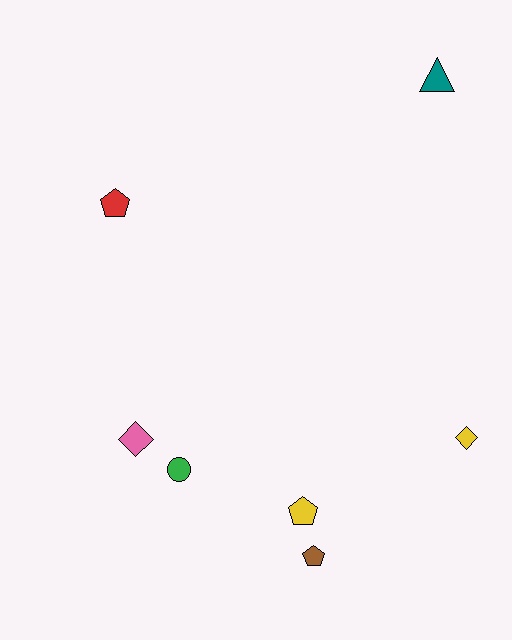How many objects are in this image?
There are 7 objects.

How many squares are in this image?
There are no squares.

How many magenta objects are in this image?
There are no magenta objects.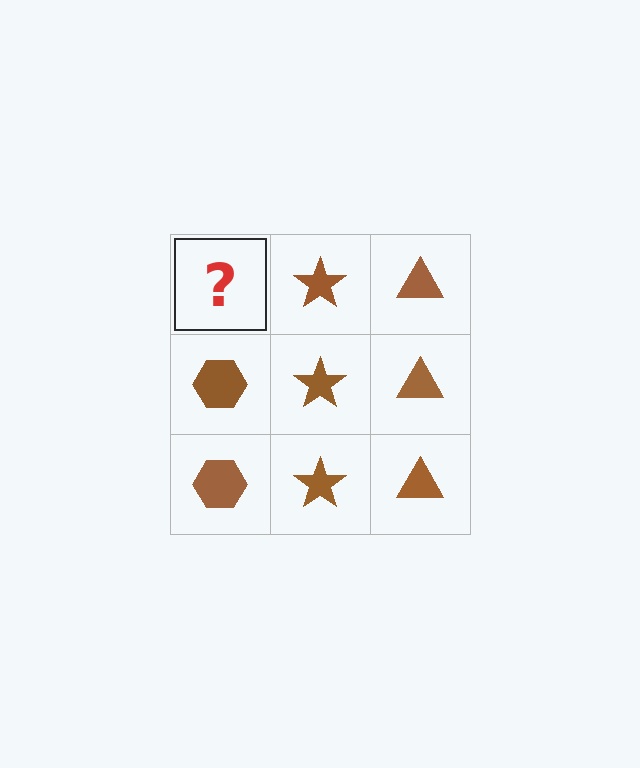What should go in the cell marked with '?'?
The missing cell should contain a brown hexagon.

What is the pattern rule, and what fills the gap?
The rule is that each column has a consistent shape. The gap should be filled with a brown hexagon.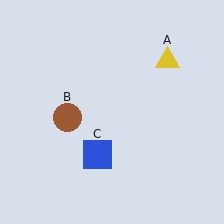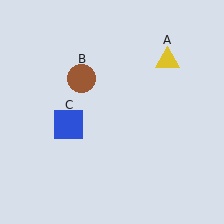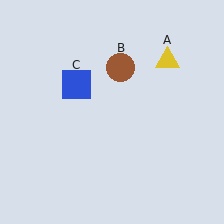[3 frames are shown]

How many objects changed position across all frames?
2 objects changed position: brown circle (object B), blue square (object C).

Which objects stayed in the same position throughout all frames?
Yellow triangle (object A) remained stationary.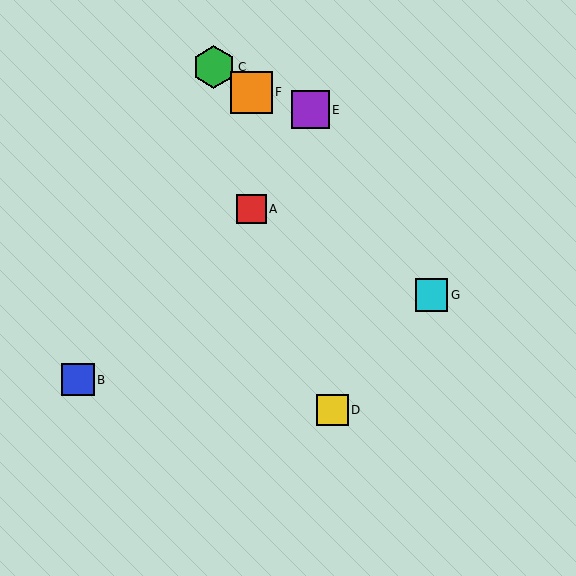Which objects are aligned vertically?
Objects A, F are aligned vertically.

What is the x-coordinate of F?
Object F is at x≈251.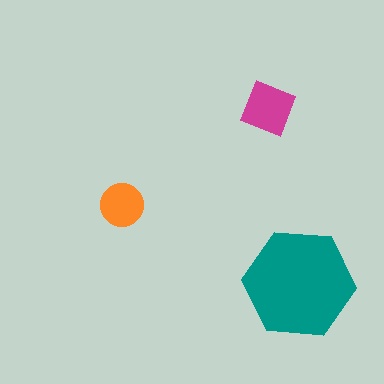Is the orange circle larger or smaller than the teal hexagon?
Smaller.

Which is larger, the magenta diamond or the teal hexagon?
The teal hexagon.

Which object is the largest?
The teal hexagon.